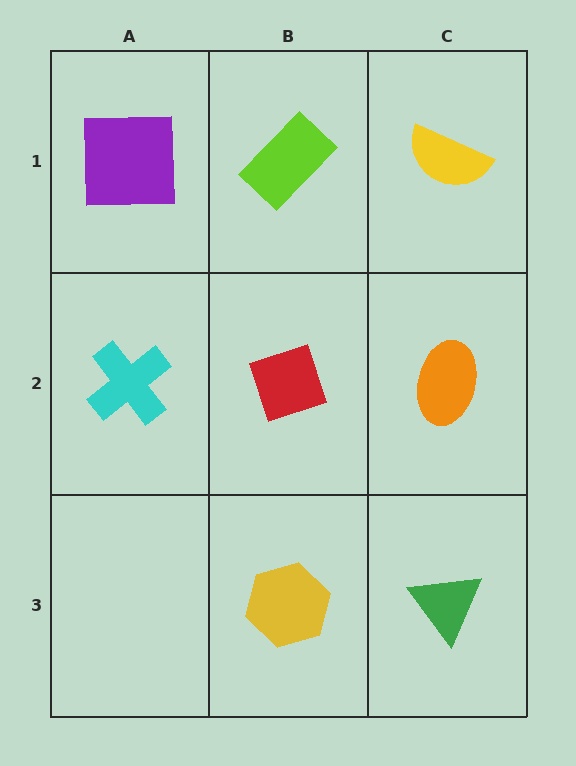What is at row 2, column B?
A red diamond.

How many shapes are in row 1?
3 shapes.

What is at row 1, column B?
A lime rectangle.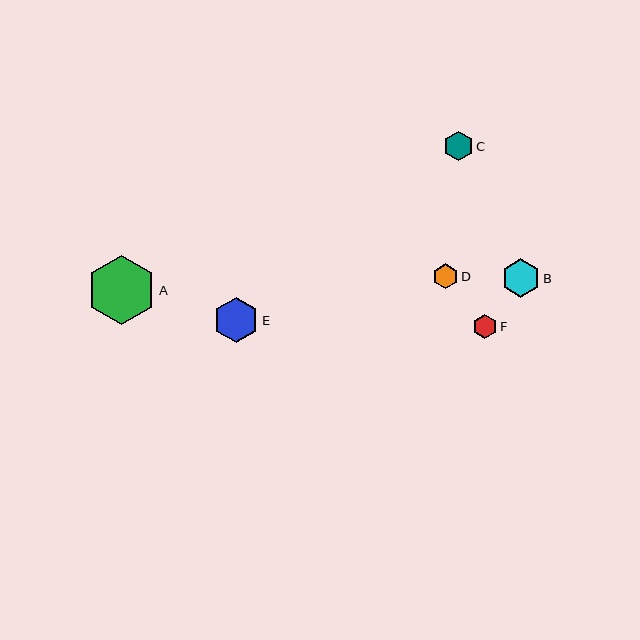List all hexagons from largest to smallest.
From largest to smallest: A, E, B, C, D, F.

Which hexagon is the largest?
Hexagon A is the largest with a size of approximately 69 pixels.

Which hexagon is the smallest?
Hexagon F is the smallest with a size of approximately 24 pixels.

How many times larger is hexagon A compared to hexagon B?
Hexagon A is approximately 1.8 times the size of hexagon B.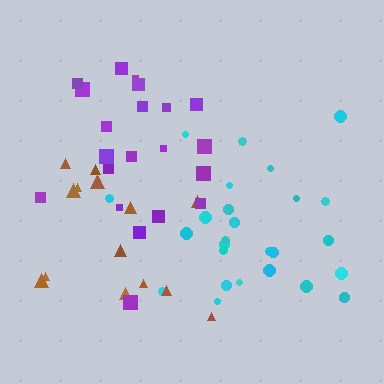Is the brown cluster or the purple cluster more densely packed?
Purple.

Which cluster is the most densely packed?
Cyan.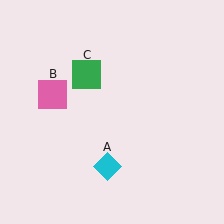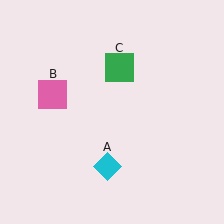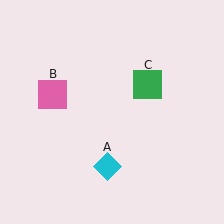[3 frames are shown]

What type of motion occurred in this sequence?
The green square (object C) rotated clockwise around the center of the scene.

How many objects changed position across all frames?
1 object changed position: green square (object C).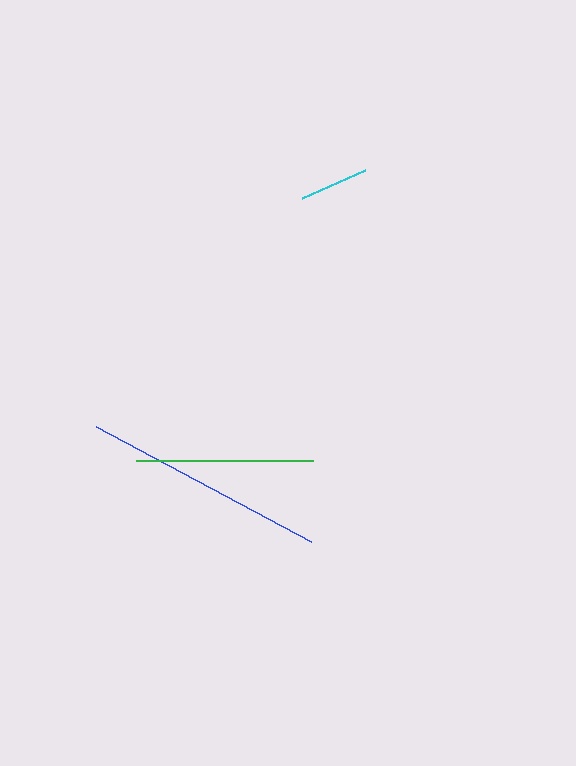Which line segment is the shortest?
The cyan line is the shortest at approximately 69 pixels.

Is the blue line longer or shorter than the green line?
The blue line is longer than the green line.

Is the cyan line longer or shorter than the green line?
The green line is longer than the cyan line.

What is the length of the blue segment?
The blue segment is approximately 244 pixels long.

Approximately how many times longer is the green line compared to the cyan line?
The green line is approximately 2.6 times the length of the cyan line.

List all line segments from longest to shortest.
From longest to shortest: blue, green, cyan.